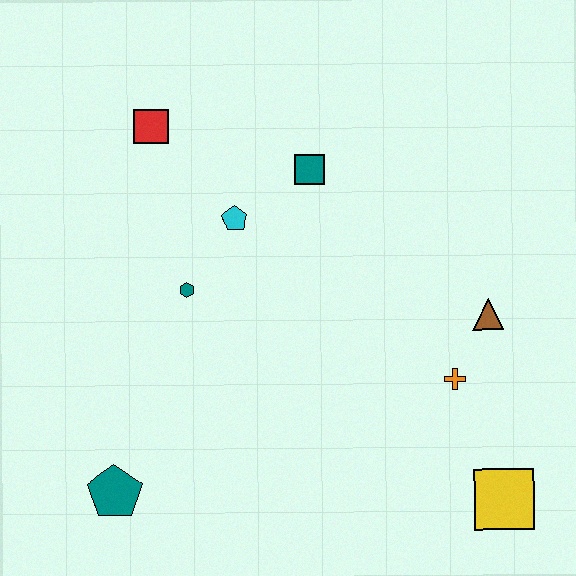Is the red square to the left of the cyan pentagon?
Yes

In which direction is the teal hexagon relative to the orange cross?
The teal hexagon is to the left of the orange cross.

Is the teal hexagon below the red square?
Yes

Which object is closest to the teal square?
The cyan pentagon is closest to the teal square.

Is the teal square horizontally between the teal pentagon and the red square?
No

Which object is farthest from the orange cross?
The red square is farthest from the orange cross.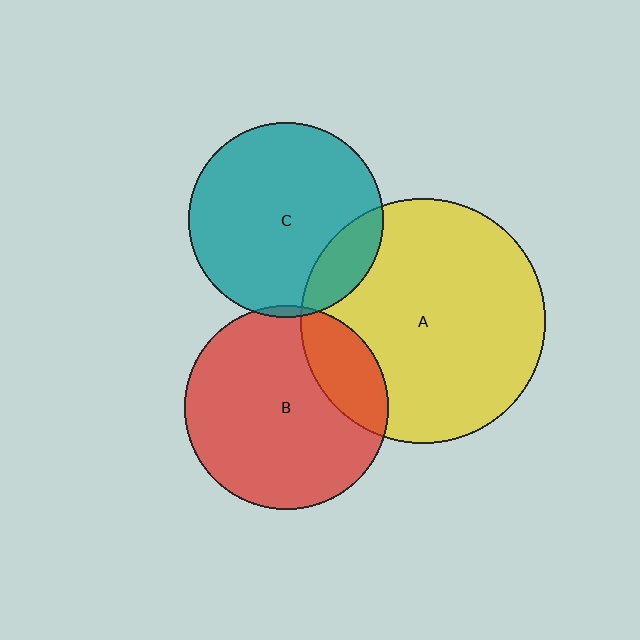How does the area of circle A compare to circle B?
Approximately 1.4 times.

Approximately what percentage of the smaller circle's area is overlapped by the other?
Approximately 20%.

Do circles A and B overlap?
Yes.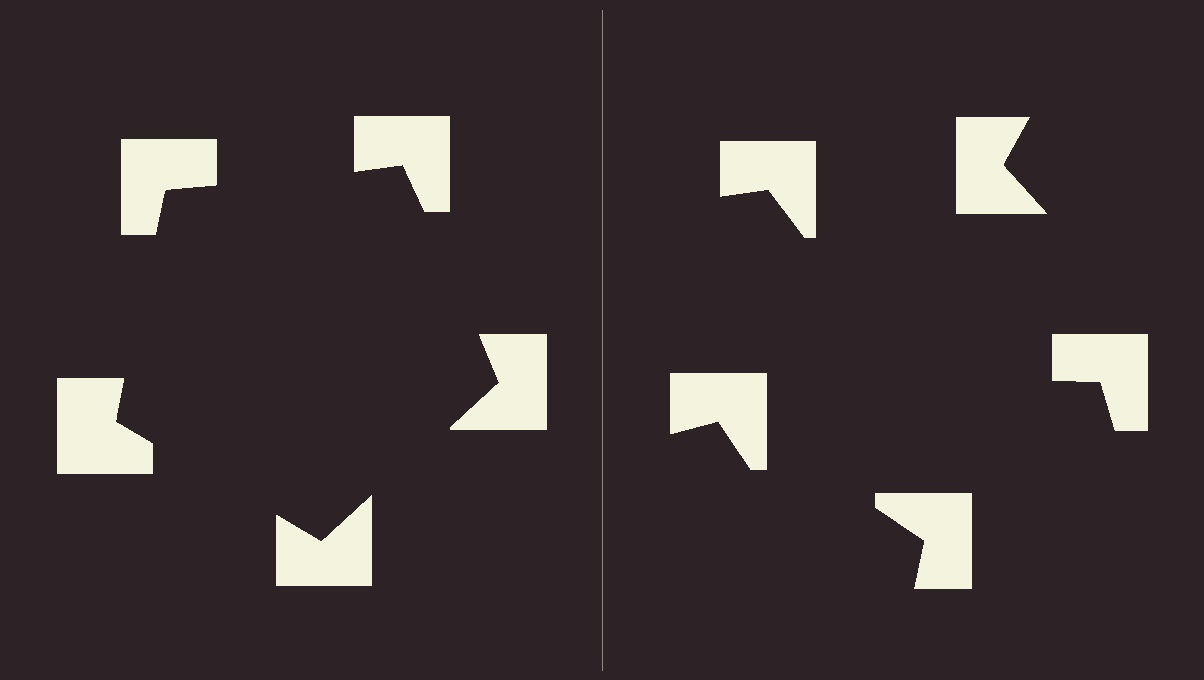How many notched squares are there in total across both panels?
10 — 5 on each side.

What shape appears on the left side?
An illusory pentagon.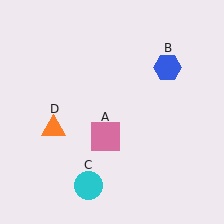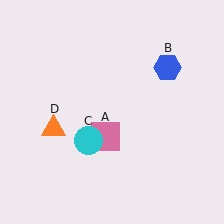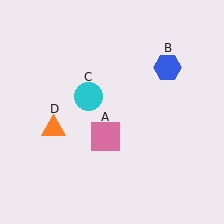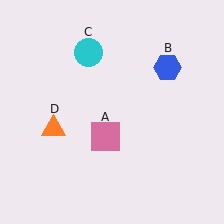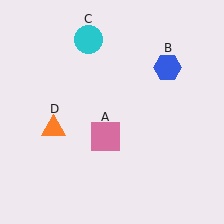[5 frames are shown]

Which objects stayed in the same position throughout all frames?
Pink square (object A) and blue hexagon (object B) and orange triangle (object D) remained stationary.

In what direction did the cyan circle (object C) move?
The cyan circle (object C) moved up.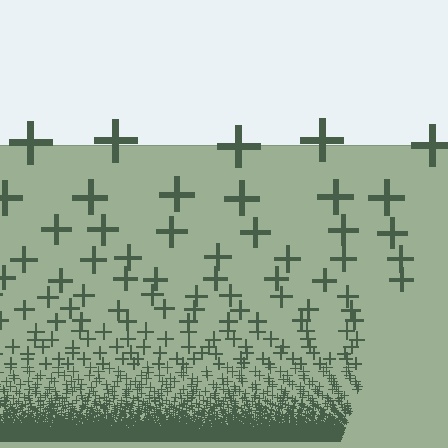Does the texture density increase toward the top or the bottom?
Density increases toward the bottom.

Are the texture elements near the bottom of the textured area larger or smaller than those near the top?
Smaller. The gradient is inverted — elements near the bottom are smaller and denser.